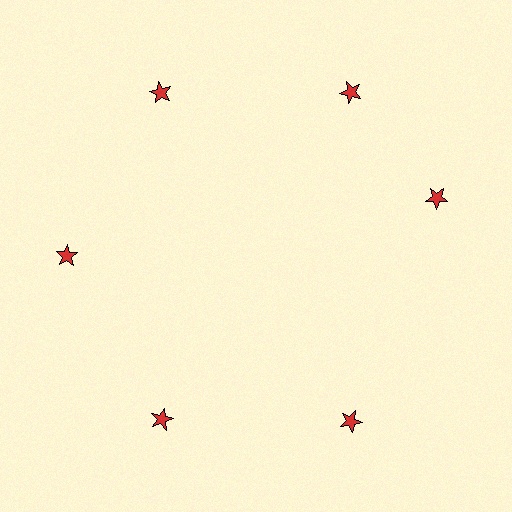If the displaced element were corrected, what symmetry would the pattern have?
It would have 6-fold rotational symmetry — the pattern would map onto itself every 60 degrees.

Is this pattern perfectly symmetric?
No. The 6 red stars are arranged in a ring, but one element near the 3 o'clock position is rotated out of alignment along the ring, breaking the 6-fold rotational symmetry.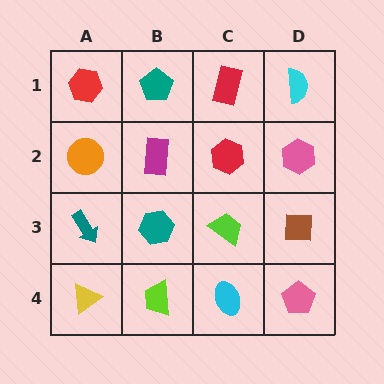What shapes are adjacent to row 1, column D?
A pink hexagon (row 2, column D), a red rectangle (row 1, column C).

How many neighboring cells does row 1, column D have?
2.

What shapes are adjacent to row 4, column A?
A teal arrow (row 3, column A), a lime trapezoid (row 4, column B).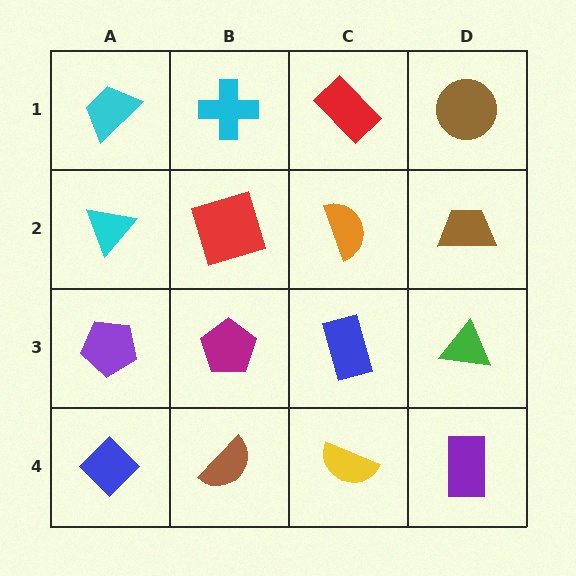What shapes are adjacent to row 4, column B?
A magenta pentagon (row 3, column B), a blue diamond (row 4, column A), a yellow semicircle (row 4, column C).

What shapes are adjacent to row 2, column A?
A cyan trapezoid (row 1, column A), a purple pentagon (row 3, column A), a red square (row 2, column B).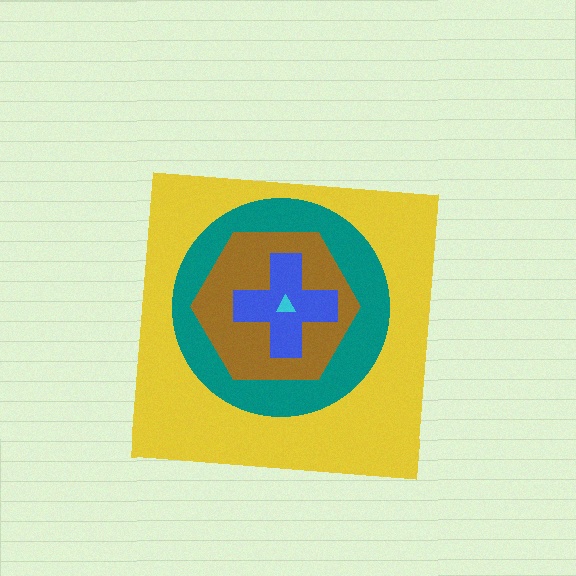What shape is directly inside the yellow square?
The teal circle.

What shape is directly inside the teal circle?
The brown hexagon.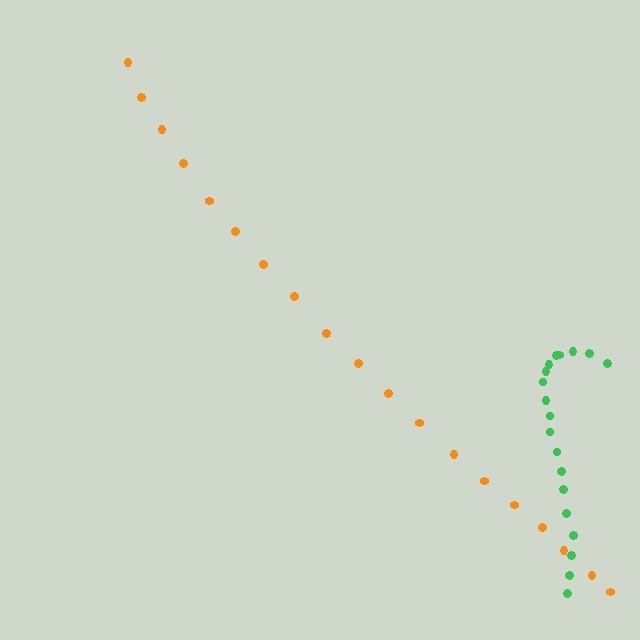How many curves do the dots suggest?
There are 2 distinct paths.